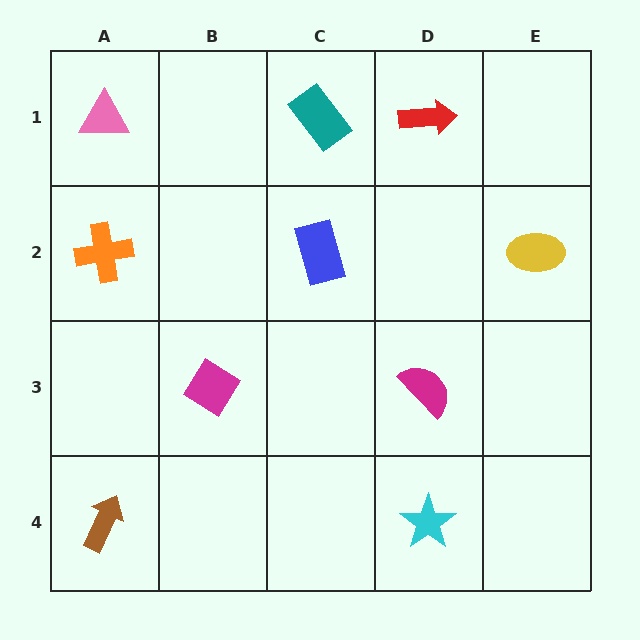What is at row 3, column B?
A magenta diamond.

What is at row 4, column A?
A brown arrow.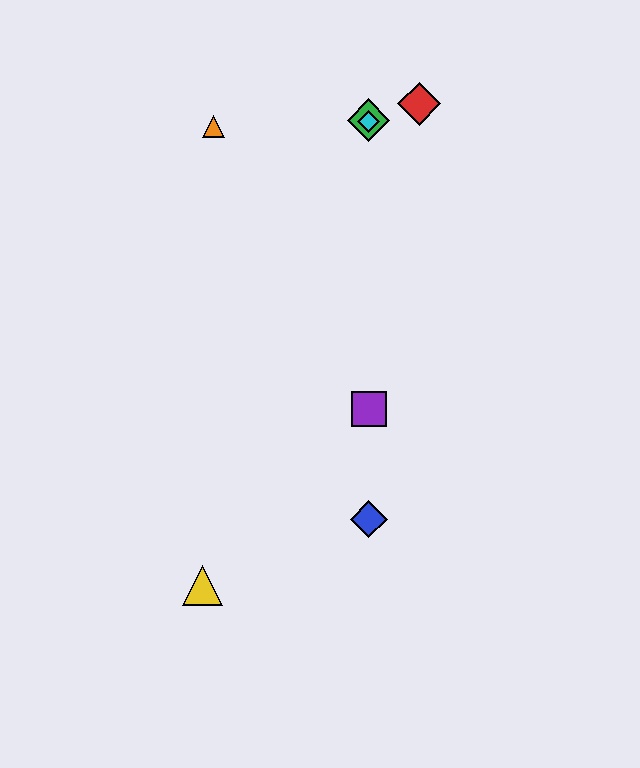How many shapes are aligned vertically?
4 shapes (the blue diamond, the green diamond, the purple square, the cyan diamond) are aligned vertically.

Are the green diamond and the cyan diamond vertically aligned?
Yes, both are at x≈369.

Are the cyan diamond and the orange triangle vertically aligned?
No, the cyan diamond is at x≈369 and the orange triangle is at x≈214.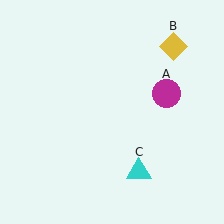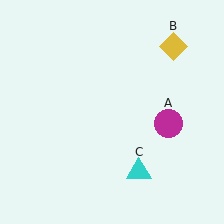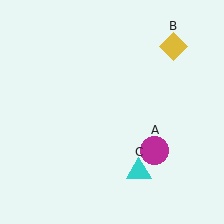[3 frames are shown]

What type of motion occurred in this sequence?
The magenta circle (object A) rotated clockwise around the center of the scene.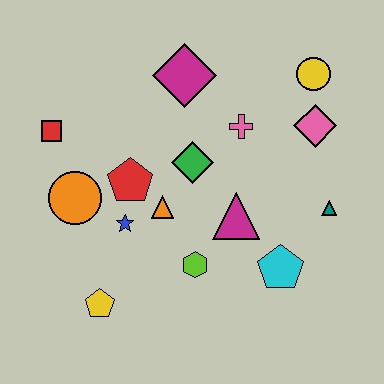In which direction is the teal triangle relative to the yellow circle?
The teal triangle is below the yellow circle.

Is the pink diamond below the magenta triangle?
No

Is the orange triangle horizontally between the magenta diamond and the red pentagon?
Yes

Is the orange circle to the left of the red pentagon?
Yes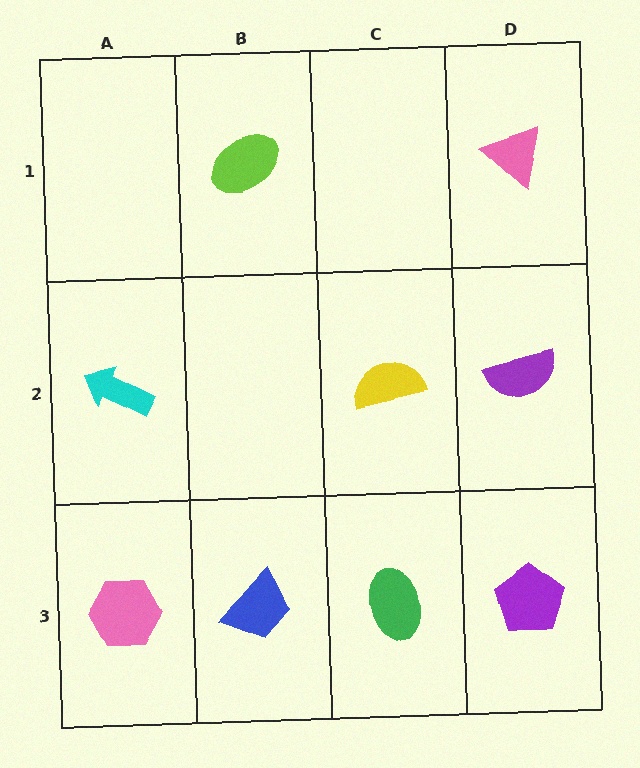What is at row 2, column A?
A cyan arrow.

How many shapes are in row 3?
4 shapes.